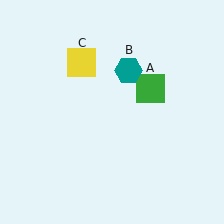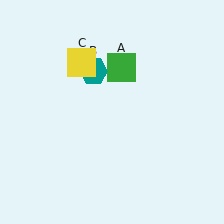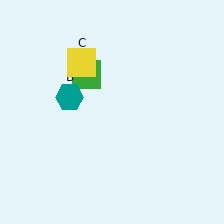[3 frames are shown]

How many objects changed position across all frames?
2 objects changed position: green square (object A), teal hexagon (object B).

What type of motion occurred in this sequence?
The green square (object A), teal hexagon (object B) rotated counterclockwise around the center of the scene.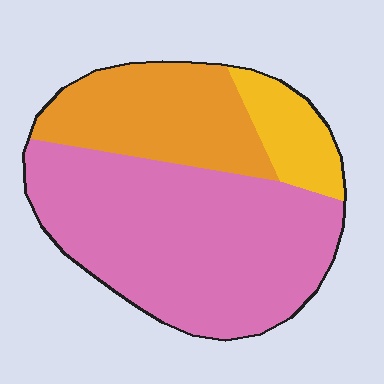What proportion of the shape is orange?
Orange takes up between a quarter and a half of the shape.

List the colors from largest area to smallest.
From largest to smallest: pink, orange, yellow.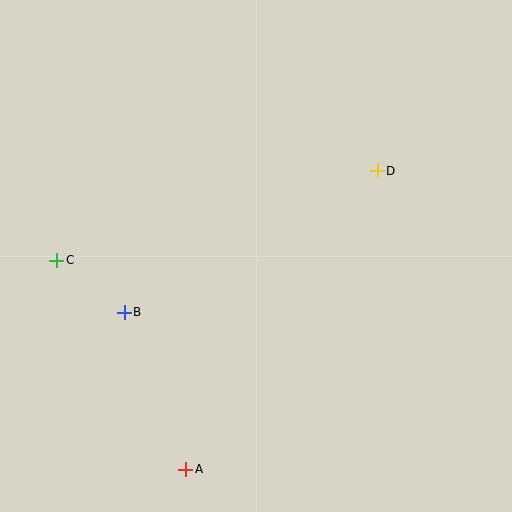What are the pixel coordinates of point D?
Point D is at (377, 171).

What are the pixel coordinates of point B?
Point B is at (124, 312).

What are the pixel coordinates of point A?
Point A is at (186, 469).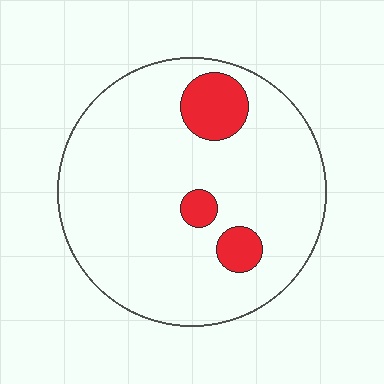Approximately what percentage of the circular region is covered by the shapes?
Approximately 10%.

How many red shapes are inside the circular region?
3.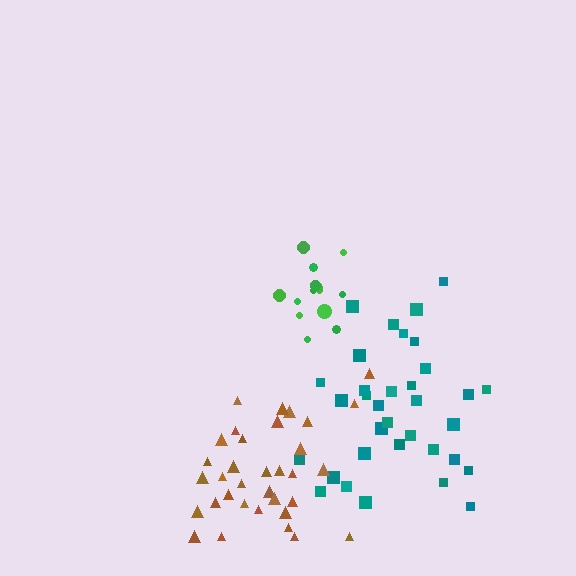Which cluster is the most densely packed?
Green.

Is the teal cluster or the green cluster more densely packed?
Green.